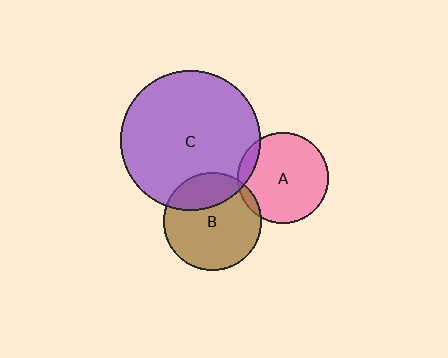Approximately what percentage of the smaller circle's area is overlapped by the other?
Approximately 10%.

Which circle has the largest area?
Circle C (purple).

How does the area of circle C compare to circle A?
Approximately 2.4 times.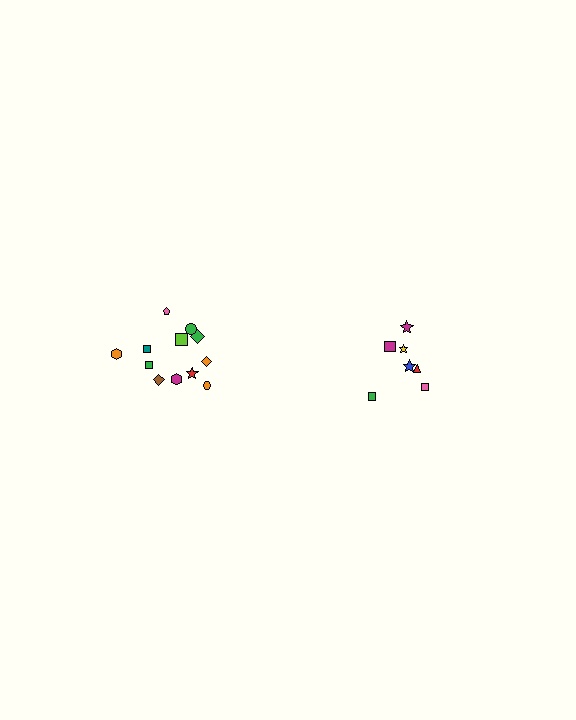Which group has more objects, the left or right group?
The left group.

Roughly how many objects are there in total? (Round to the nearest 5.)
Roughly 20 objects in total.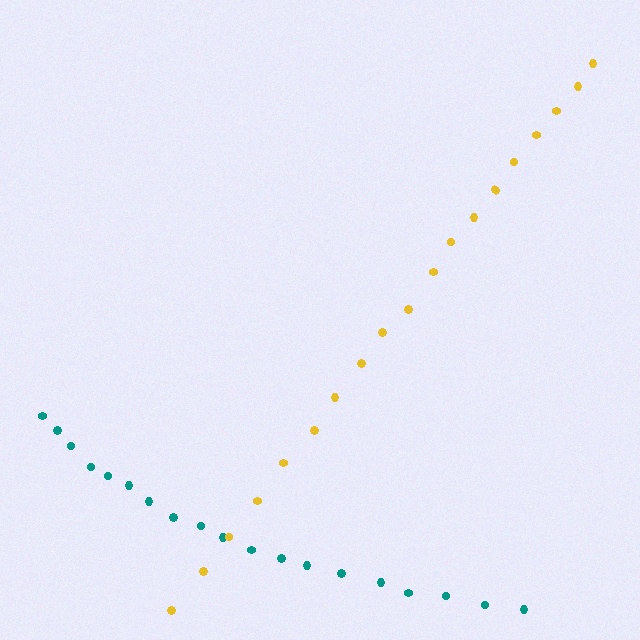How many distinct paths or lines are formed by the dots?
There are 2 distinct paths.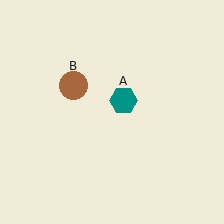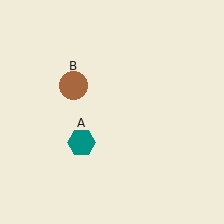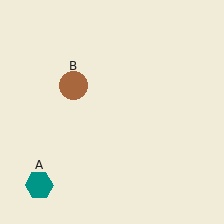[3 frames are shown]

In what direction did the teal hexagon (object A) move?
The teal hexagon (object A) moved down and to the left.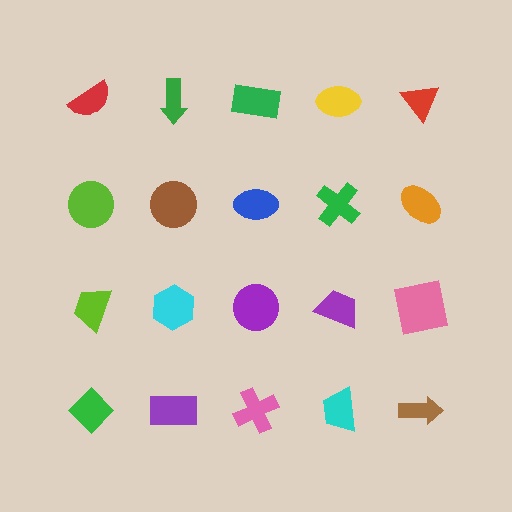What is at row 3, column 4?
A purple trapezoid.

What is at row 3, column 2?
A cyan hexagon.